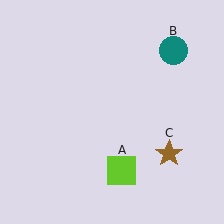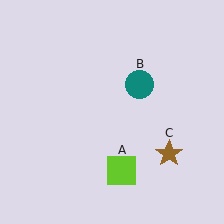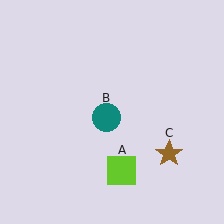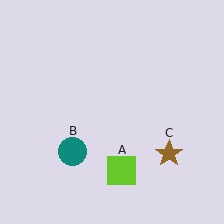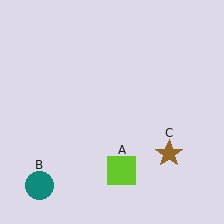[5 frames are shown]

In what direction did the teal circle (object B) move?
The teal circle (object B) moved down and to the left.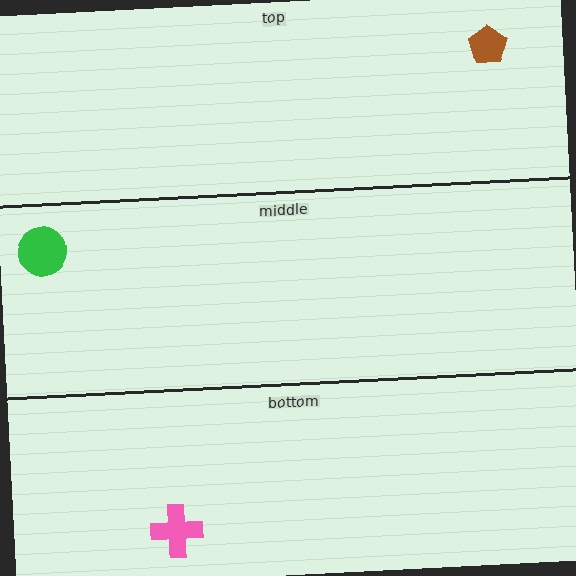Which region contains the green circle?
The middle region.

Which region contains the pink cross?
The bottom region.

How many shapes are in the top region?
1.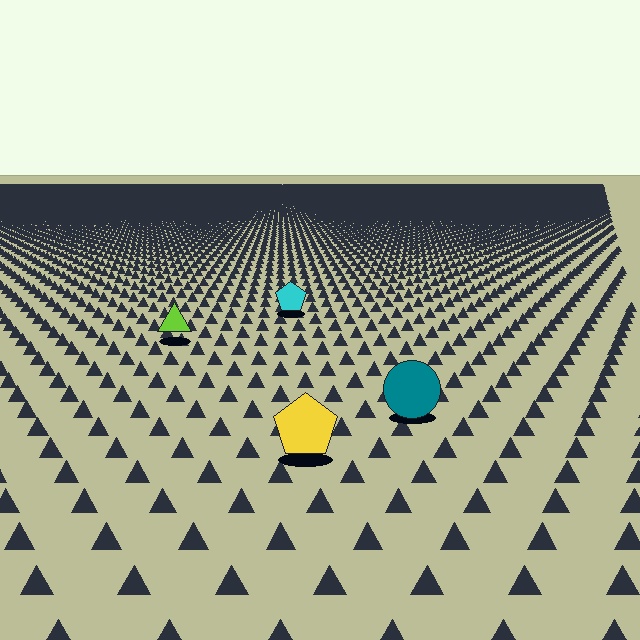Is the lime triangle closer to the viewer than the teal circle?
No. The teal circle is closer — you can tell from the texture gradient: the ground texture is coarser near it.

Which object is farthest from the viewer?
The cyan pentagon is farthest from the viewer. It appears smaller and the ground texture around it is denser.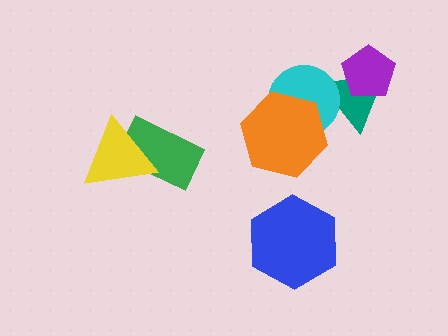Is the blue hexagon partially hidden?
No, no other shape covers it.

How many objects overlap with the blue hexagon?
0 objects overlap with the blue hexagon.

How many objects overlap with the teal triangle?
2 objects overlap with the teal triangle.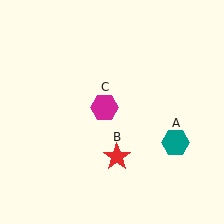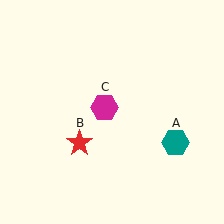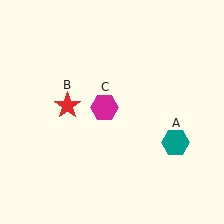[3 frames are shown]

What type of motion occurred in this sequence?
The red star (object B) rotated clockwise around the center of the scene.